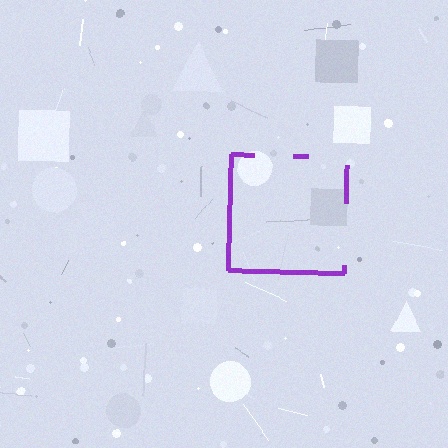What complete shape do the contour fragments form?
The contour fragments form a square.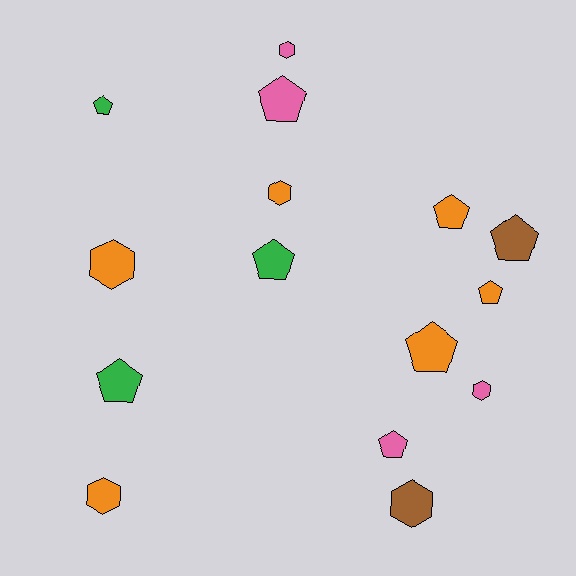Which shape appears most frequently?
Pentagon, with 9 objects.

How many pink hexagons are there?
There are 2 pink hexagons.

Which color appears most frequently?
Orange, with 6 objects.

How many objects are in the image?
There are 15 objects.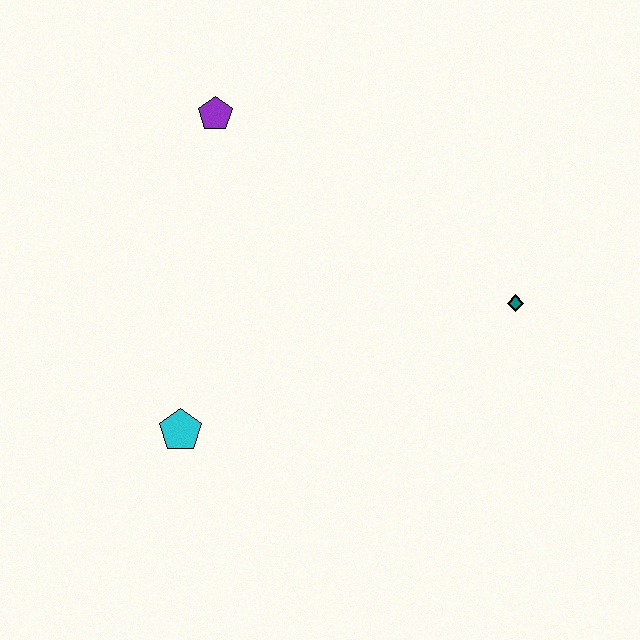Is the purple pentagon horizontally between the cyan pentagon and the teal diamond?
Yes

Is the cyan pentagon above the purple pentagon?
No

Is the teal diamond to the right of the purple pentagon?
Yes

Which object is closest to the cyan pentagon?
The purple pentagon is closest to the cyan pentagon.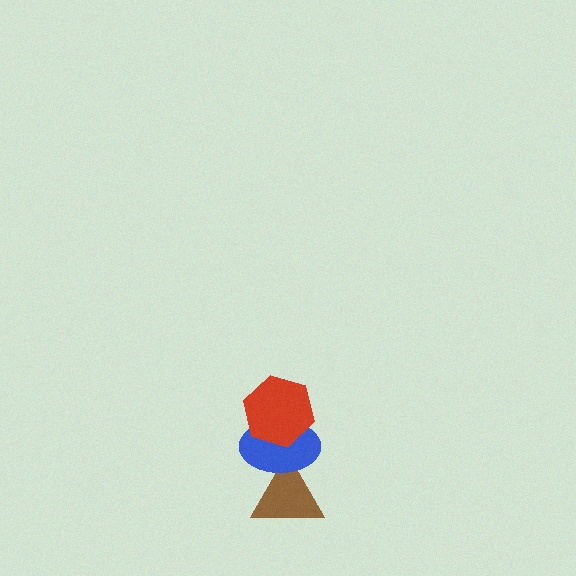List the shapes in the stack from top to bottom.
From top to bottom: the red hexagon, the blue ellipse, the brown triangle.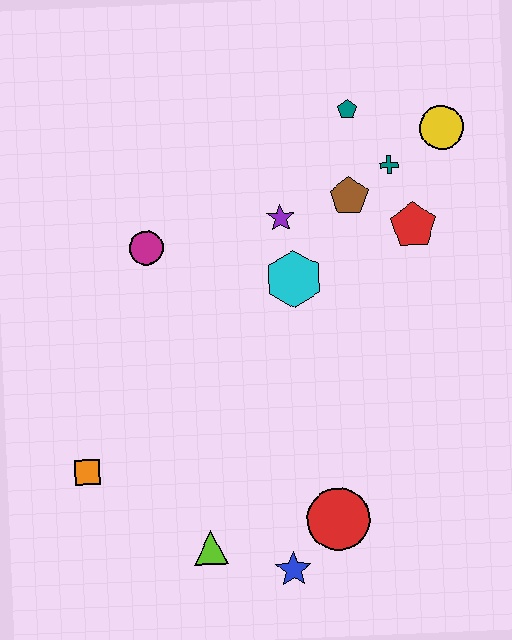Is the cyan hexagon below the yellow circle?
Yes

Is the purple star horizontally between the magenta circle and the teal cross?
Yes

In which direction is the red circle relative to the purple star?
The red circle is below the purple star.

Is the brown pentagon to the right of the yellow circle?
No